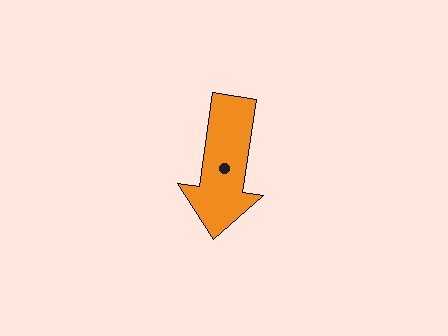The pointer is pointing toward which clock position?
Roughly 6 o'clock.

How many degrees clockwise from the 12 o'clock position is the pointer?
Approximately 188 degrees.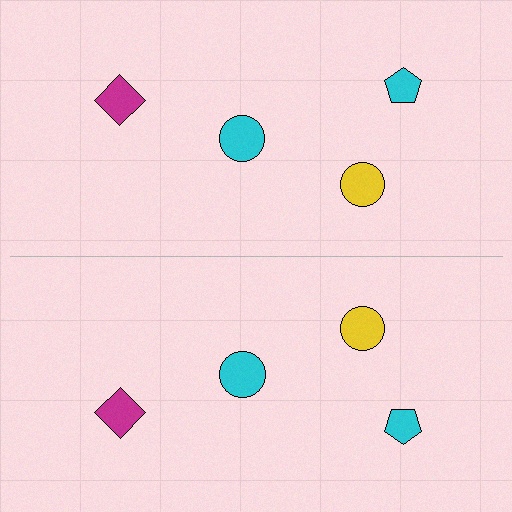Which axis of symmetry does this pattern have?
The pattern has a horizontal axis of symmetry running through the center of the image.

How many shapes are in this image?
There are 8 shapes in this image.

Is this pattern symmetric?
Yes, this pattern has bilateral (reflection) symmetry.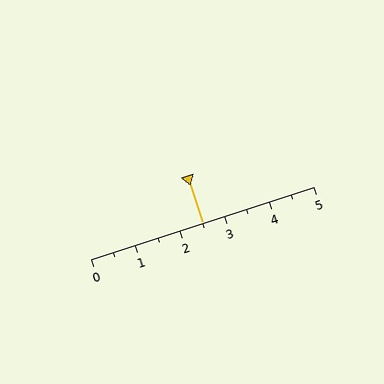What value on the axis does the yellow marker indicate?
The marker indicates approximately 2.5.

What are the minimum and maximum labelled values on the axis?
The axis runs from 0 to 5.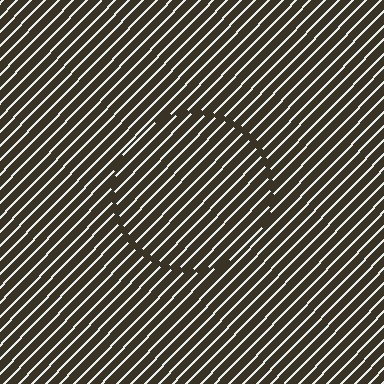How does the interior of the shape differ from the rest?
The interior of the shape contains the same grating, shifted by half a period — the contour is defined by the phase discontinuity where line-ends from the inner and outer gratings abut.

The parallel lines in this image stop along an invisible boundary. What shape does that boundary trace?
An illusory circle. The interior of the shape contains the same grating, shifted by half a period — the contour is defined by the phase discontinuity where line-ends from the inner and outer gratings abut.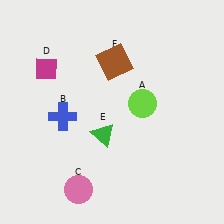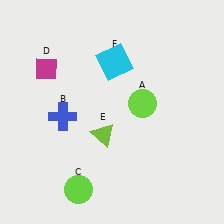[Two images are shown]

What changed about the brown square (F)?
In Image 1, F is brown. In Image 2, it changed to cyan.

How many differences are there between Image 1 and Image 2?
There are 3 differences between the two images.